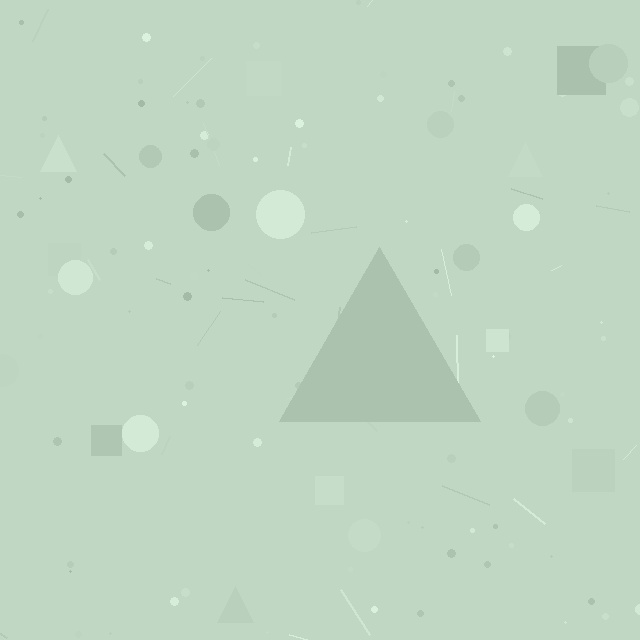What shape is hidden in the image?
A triangle is hidden in the image.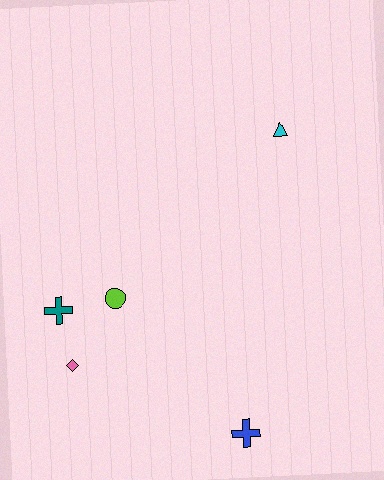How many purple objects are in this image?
There are no purple objects.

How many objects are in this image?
There are 5 objects.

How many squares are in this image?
There are no squares.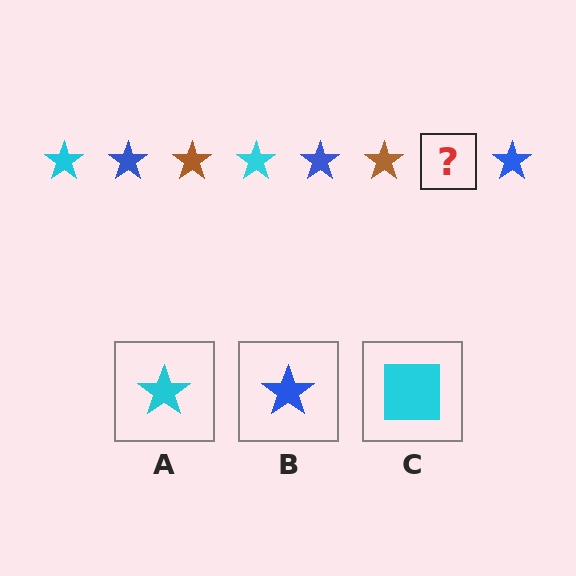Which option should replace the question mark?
Option A.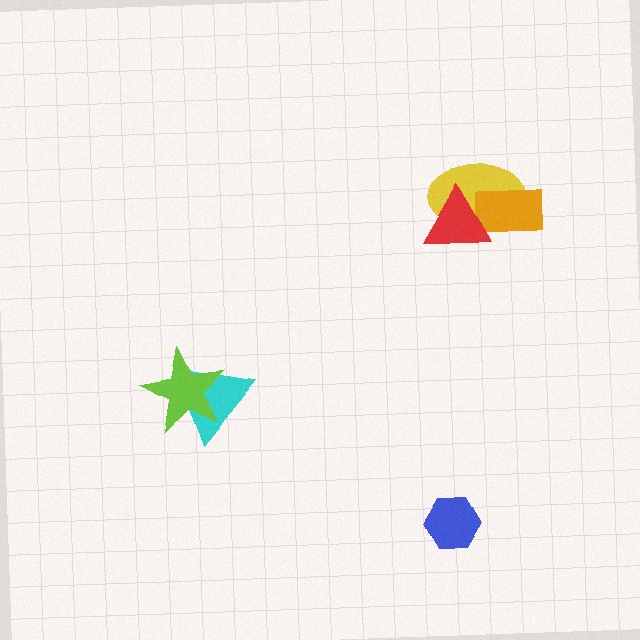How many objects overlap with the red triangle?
2 objects overlap with the red triangle.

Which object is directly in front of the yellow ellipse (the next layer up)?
The orange rectangle is directly in front of the yellow ellipse.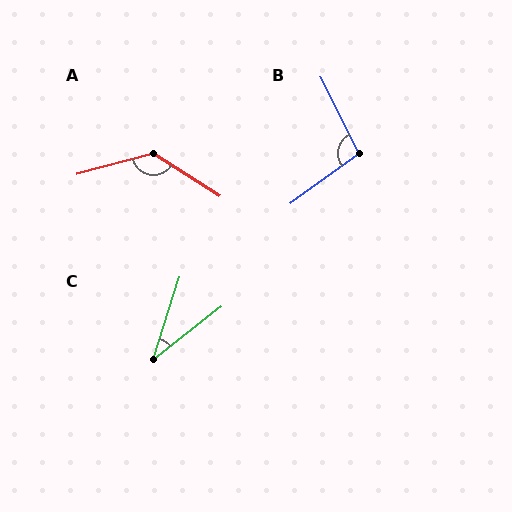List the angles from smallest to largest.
C (34°), B (99°), A (132°).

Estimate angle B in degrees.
Approximately 99 degrees.